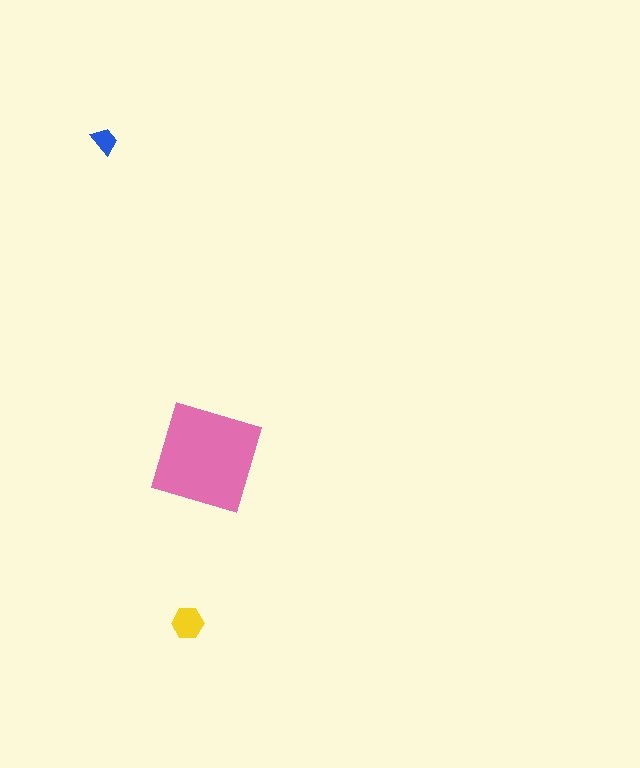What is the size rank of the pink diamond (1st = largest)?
1st.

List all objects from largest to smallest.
The pink diamond, the yellow hexagon, the blue trapezoid.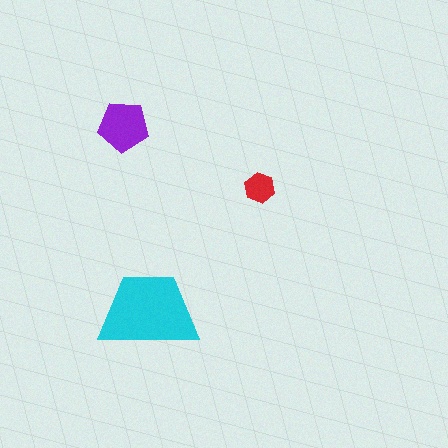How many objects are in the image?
There are 3 objects in the image.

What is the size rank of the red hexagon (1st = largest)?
3rd.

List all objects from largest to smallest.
The cyan trapezoid, the purple pentagon, the red hexagon.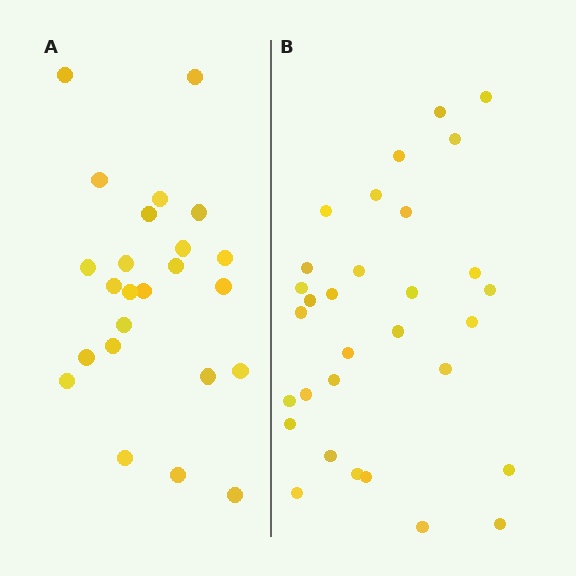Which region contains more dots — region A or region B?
Region B (the right region) has more dots.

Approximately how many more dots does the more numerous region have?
Region B has roughly 8 or so more dots than region A.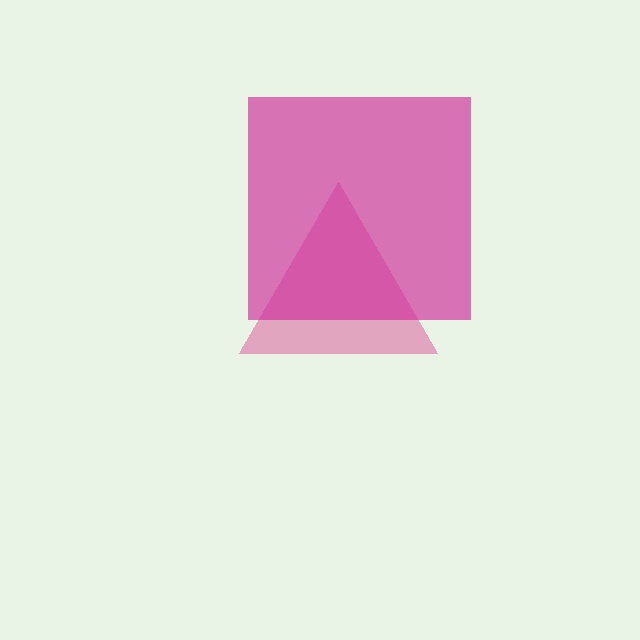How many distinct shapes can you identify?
There are 2 distinct shapes: a pink triangle, a magenta square.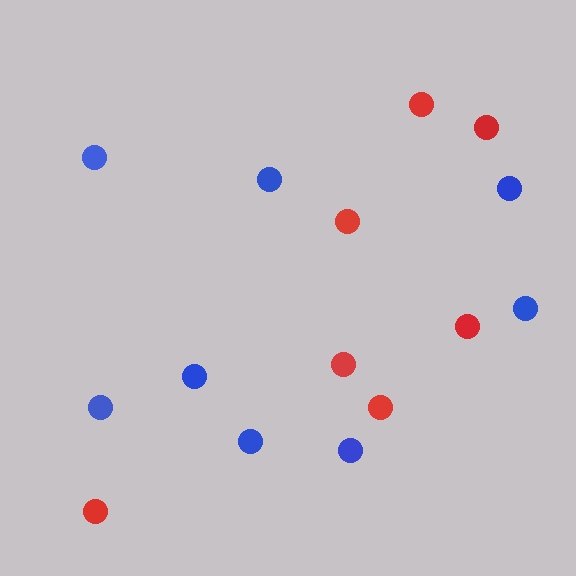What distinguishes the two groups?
There are 2 groups: one group of blue circles (8) and one group of red circles (7).